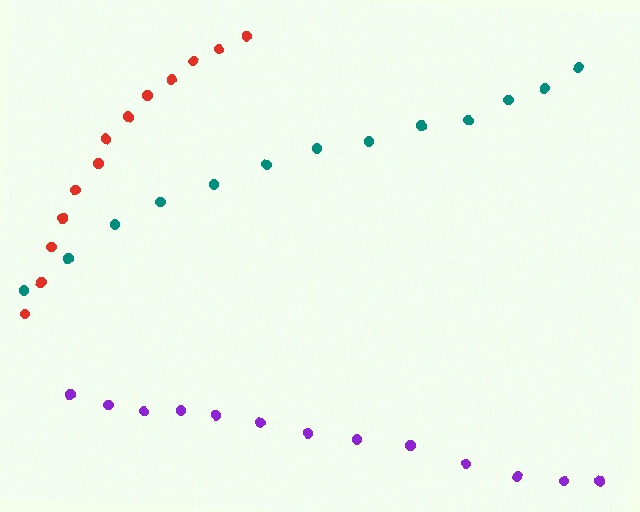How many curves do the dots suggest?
There are 3 distinct paths.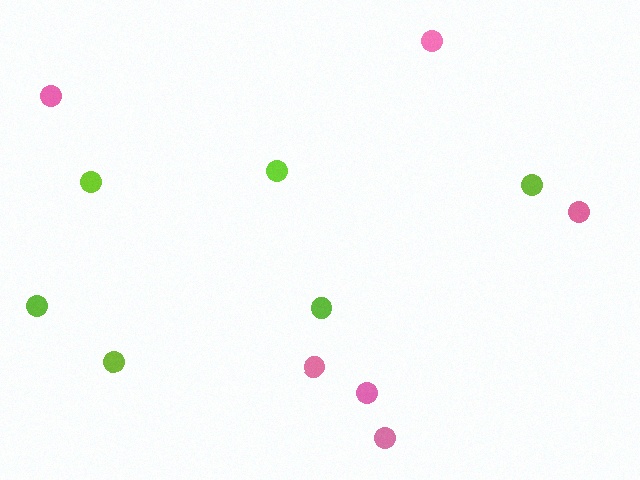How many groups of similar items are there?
There are 2 groups: one group of pink circles (6) and one group of lime circles (6).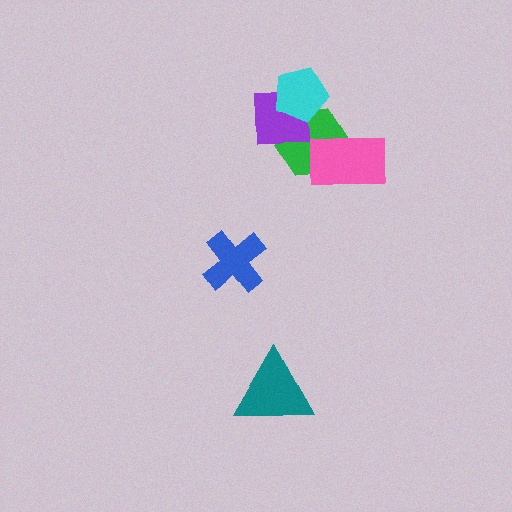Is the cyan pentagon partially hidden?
No, no other shape covers it.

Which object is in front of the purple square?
The cyan pentagon is in front of the purple square.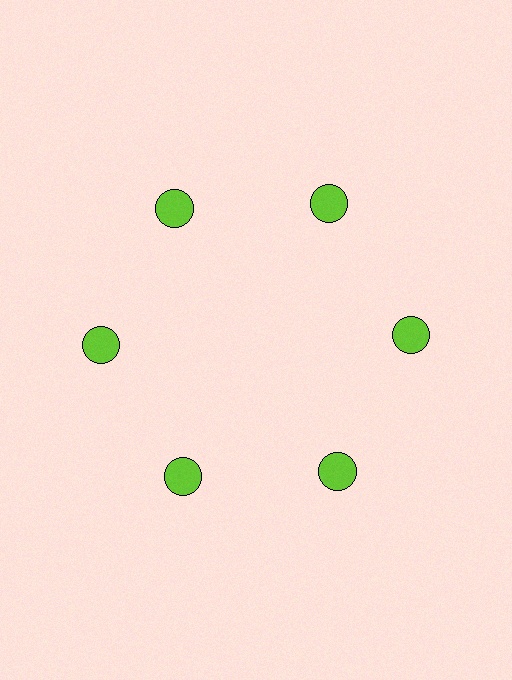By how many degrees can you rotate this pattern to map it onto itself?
The pattern maps onto itself every 60 degrees of rotation.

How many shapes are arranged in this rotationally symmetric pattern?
There are 6 shapes, arranged in 6 groups of 1.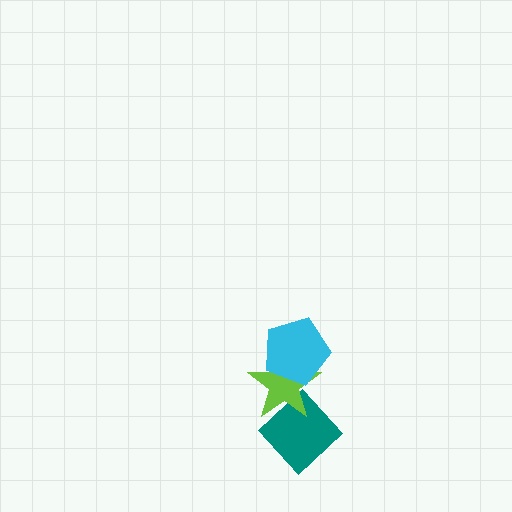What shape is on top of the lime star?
The cyan pentagon is on top of the lime star.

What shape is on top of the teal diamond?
The lime star is on top of the teal diamond.